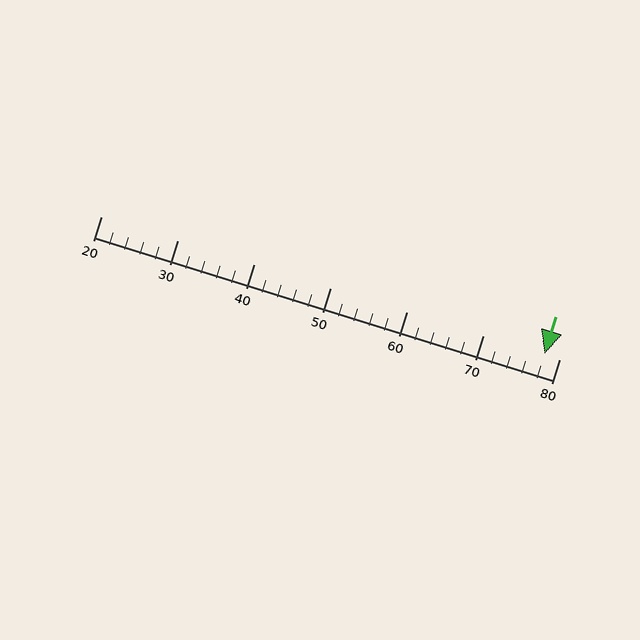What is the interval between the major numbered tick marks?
The major tick marks are spaced 10 units apart.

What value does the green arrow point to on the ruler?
The green arrow points to approximately 78.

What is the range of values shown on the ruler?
The ruler shows values from 20 to 80.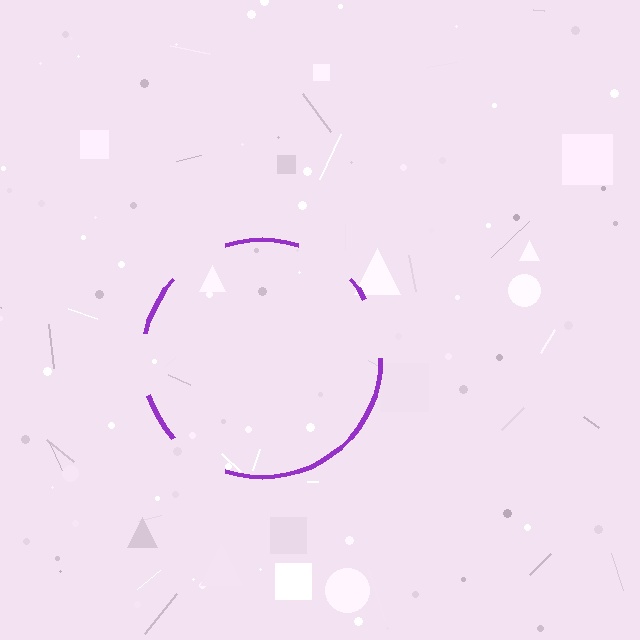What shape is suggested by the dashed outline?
The dashed outline suggests a circle.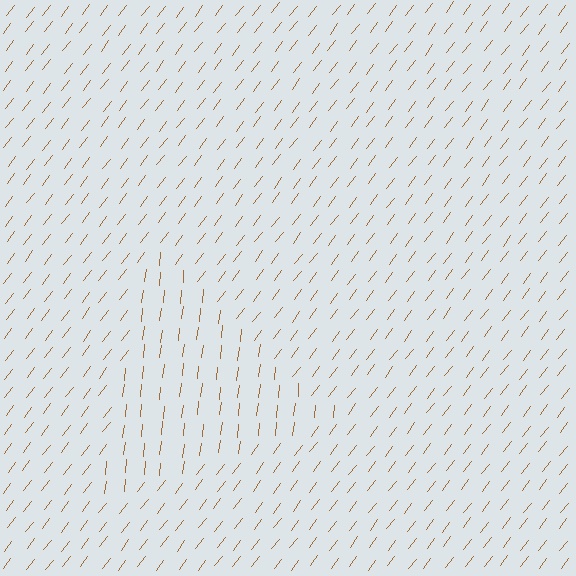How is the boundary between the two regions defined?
The boundary is defined purely by a change in line orientation (approximately 31 degrees difference). All lines are the same color and thickness.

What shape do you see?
I see a triangle.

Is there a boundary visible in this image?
Yes, there is a texture boundary formed by a change in line orientation.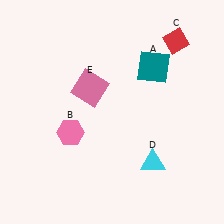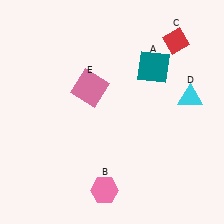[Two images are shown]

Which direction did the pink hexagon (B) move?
The pink hexagon (B) moved down.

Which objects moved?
The objects that moved are: the pink hexagon (B), the cyan triangle (D).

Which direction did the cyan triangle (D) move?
The cyan triangle (D) moved up.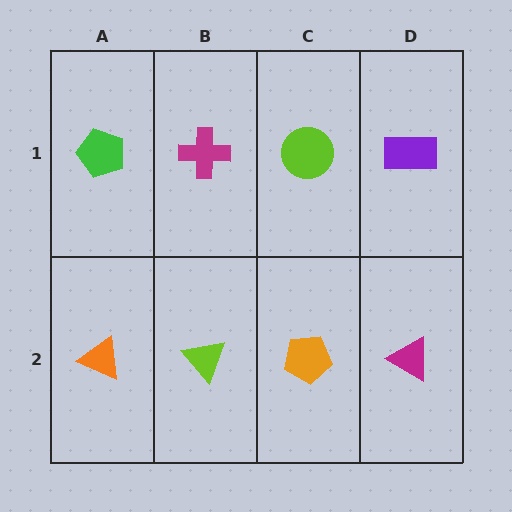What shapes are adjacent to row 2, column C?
A lime circle (row 1, column C), a lime triangle (row 2, column B), a magenta triangle (row 2, column D).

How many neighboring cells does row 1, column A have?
2.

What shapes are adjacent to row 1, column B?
A lime triangle (row 2, column B), a green pentagon (row 1, column A), a lime circle (row 1, column C).